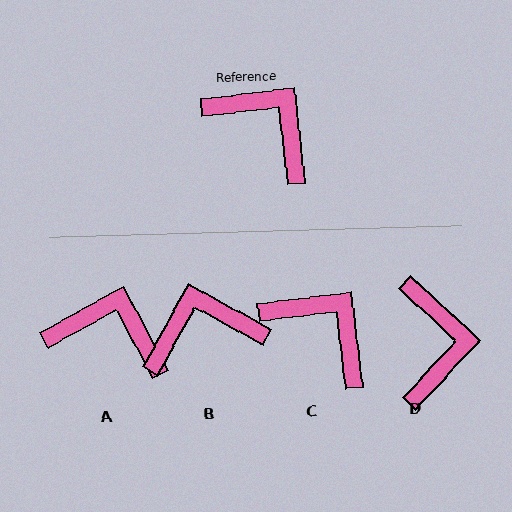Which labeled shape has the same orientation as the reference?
C.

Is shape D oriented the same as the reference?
No, it is off by about 50 degrees.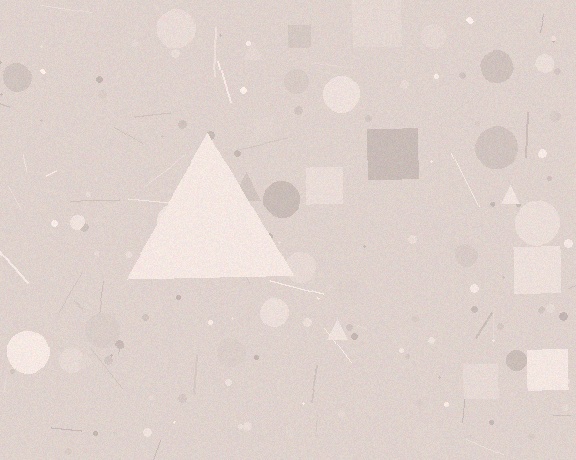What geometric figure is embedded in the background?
A triangle is embedded in the background.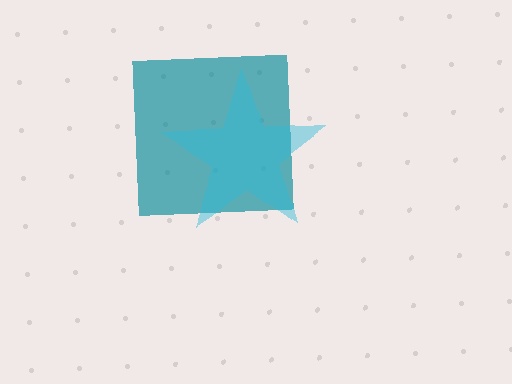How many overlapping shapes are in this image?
There are 2 overlapping shapes in the image.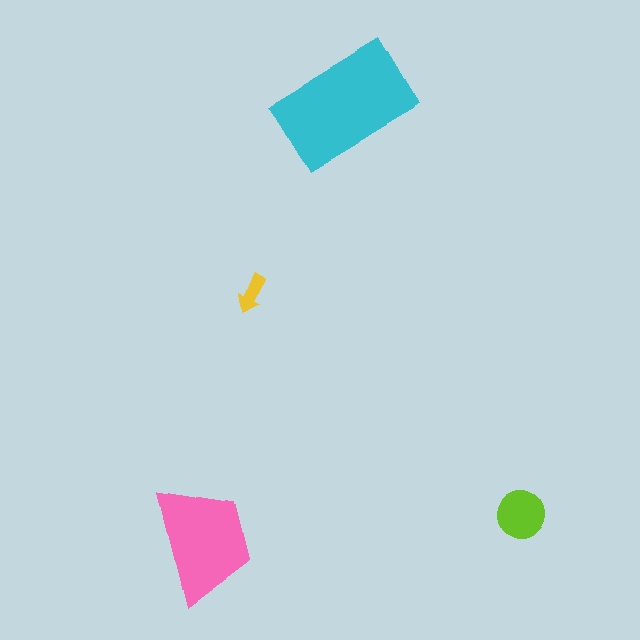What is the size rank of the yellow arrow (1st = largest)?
4th.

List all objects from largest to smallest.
The cyan rectangle, the pink trapezoid, the lime circle, the yellow arrow.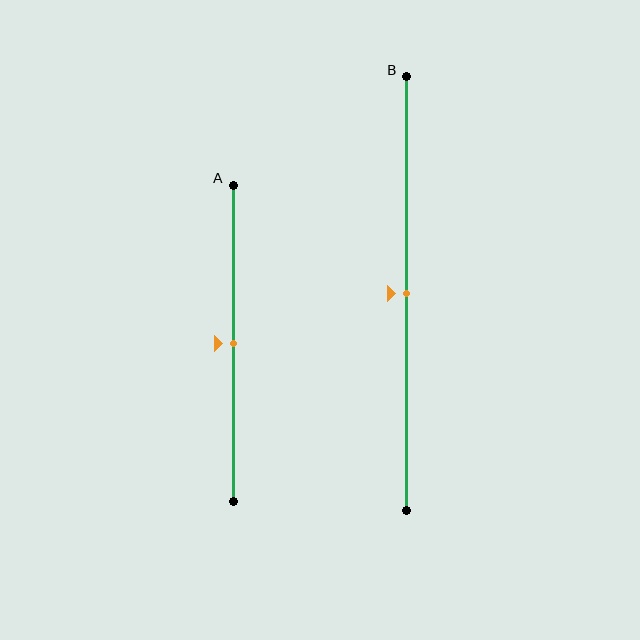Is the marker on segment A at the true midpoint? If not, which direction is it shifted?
Yes, the marker on segment A is at the true midpoint.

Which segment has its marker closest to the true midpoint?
Segment A has its marker closest to the true midpoint.